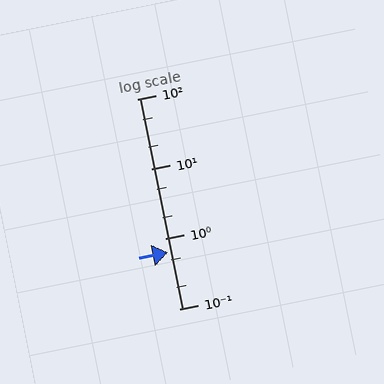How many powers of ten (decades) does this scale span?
The scale spans 3 decades, from 0.1 to 100.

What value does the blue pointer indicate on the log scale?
The pointer indicates approximately 0.63.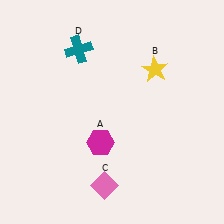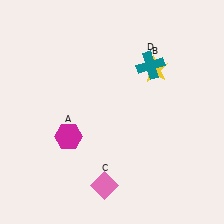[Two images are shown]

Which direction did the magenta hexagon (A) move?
The magenta hexagon (A) moved left.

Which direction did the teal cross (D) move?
The teal cross (D) moved right.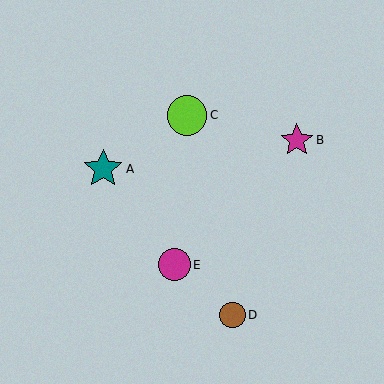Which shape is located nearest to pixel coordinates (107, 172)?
The teal star (labeled A) at (103, 169) is nearest to that location.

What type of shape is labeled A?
Shape A is a teal star.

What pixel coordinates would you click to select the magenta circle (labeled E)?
Click at (174, 265) to select the magenta circle E.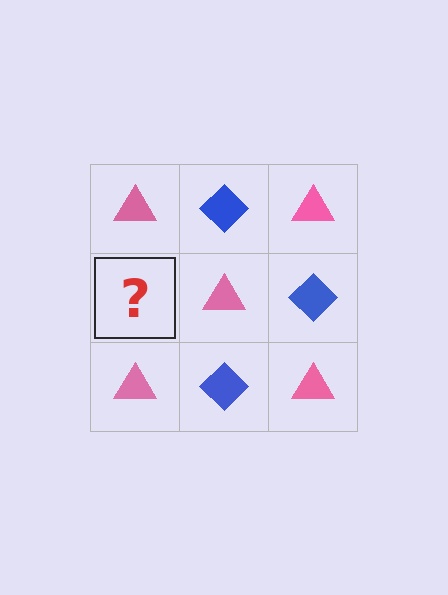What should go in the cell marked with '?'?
The missing cell should contain a blue diamond.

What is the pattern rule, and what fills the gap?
The rule is that it alternates pink triangle and blue diamond in a checkerboard pattern. The gap should be filled with a blue diamond.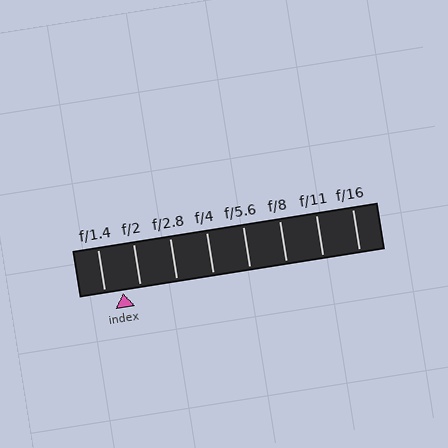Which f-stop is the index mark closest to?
The index mark is closest to f/1.4.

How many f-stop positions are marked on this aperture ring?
There are 8 f-stop positions marked.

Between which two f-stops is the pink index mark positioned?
The index mark is between f/1.4 and f/2.